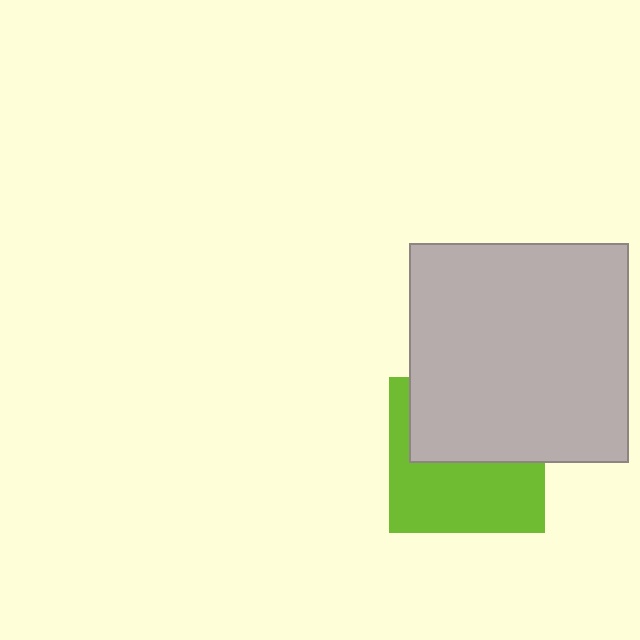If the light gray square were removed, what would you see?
You would see the complete lime square.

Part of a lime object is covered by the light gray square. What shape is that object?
It is a square.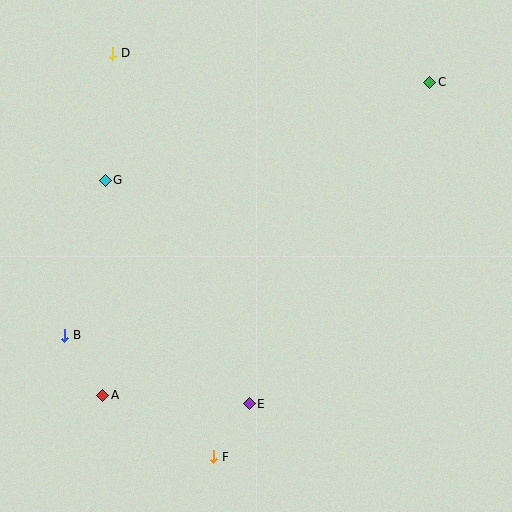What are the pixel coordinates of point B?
Point B is at (65, 335).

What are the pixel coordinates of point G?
Point G is at (105, 180).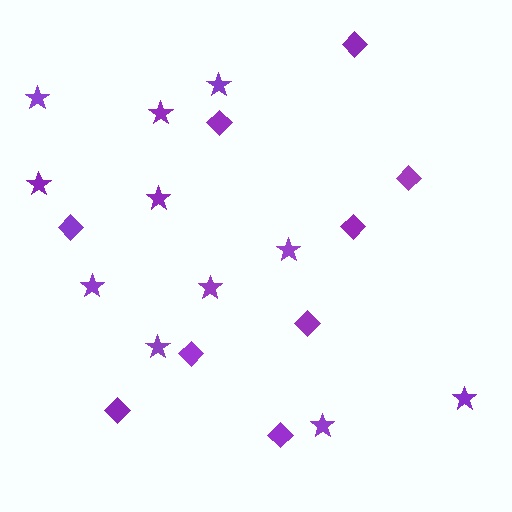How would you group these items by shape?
There are 2 groups: one group of stars (11) and one group of diamonds (9).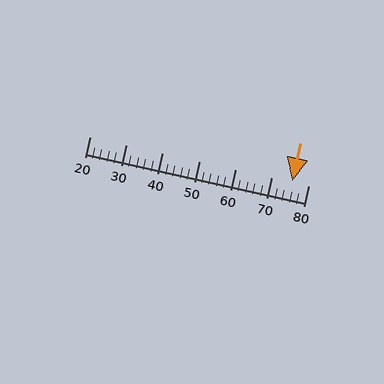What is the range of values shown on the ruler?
The ruler shows values from 20 to 80.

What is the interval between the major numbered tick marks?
The major tick marks are spaced 10 units apart.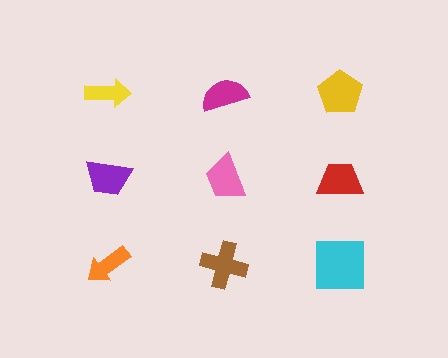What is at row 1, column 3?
A yellow pentagon.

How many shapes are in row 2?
3 shapes.